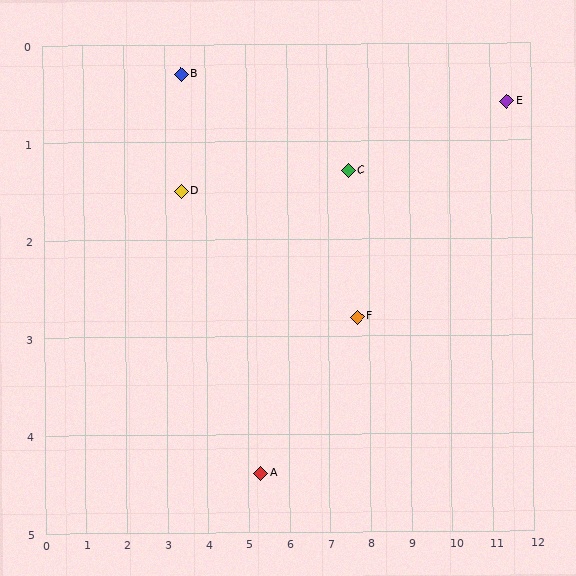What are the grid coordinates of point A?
Point A is at approximately (5.3, 4.4).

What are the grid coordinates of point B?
Point B is at approximately (3.4, 0.3).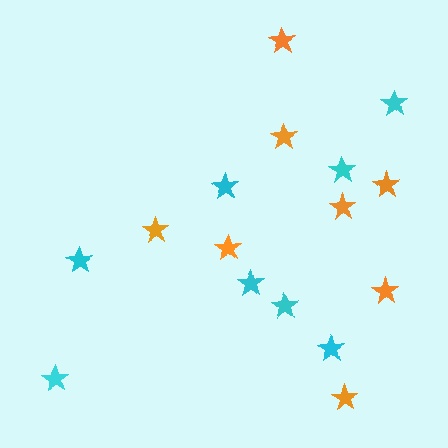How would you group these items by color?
There are 2 groups: one group of cyan stars (8) and one group of orange stars (8).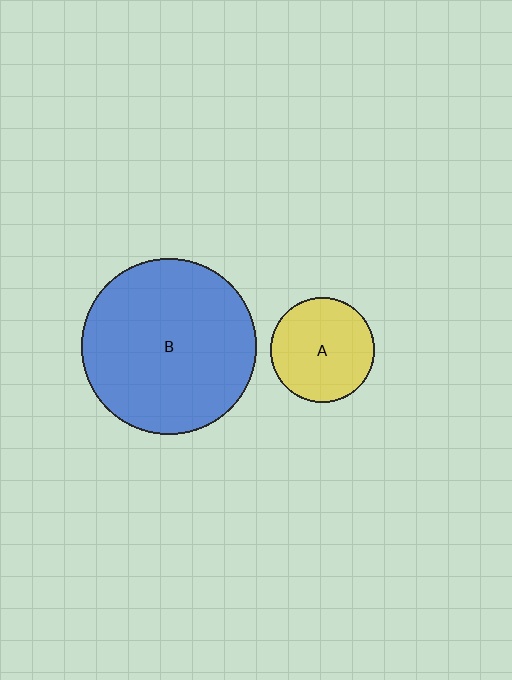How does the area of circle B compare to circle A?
Approximately 2.8 times.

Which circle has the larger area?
Circle B (blue).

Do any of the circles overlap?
No, none of the circles overlap.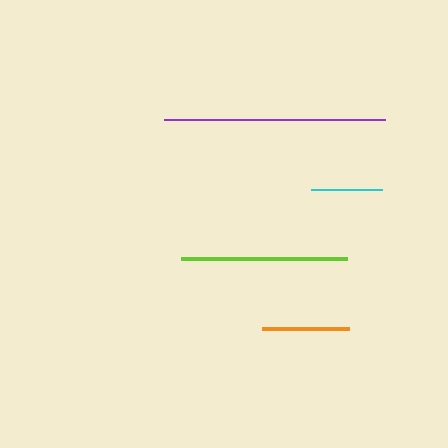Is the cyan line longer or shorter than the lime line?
The lime line is longer than the cyan line.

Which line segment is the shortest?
The cyan line is the shortest at approximately 71 pixels.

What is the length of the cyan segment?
The cyan segment is approximately 71 pixels long.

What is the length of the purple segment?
The purple segment is approximately 221 pixels long.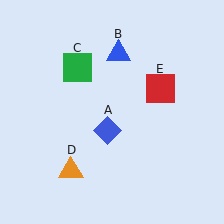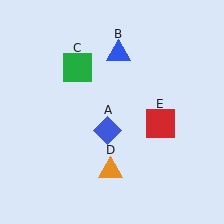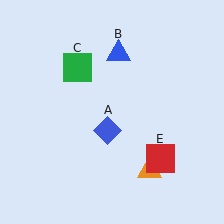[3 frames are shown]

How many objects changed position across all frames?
2 objects changed position: orange triangle (object D), red square (object E).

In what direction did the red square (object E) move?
The red square (object E) moved down.